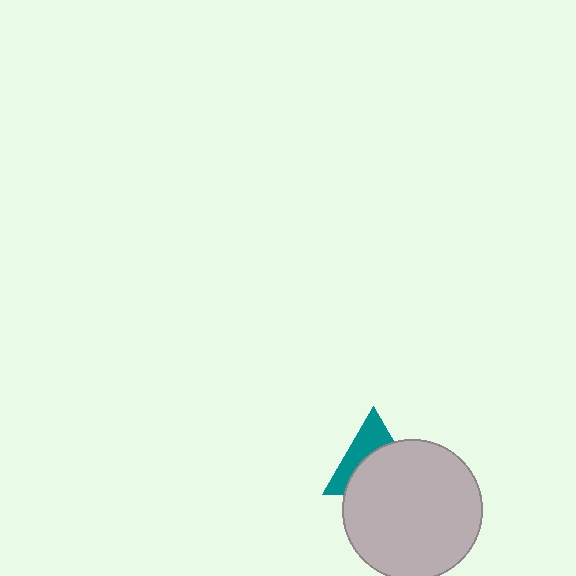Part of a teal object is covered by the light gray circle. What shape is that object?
It is a triangle.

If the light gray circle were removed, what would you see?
You would see the complete teal triangle.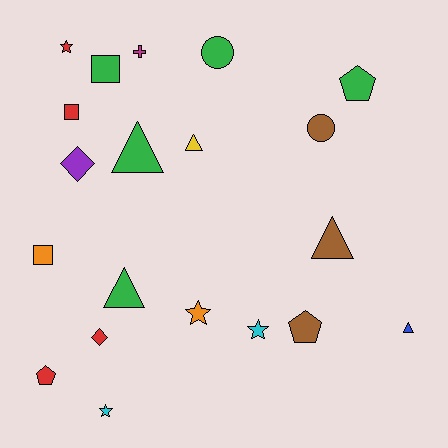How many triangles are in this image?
There are 5 triangles.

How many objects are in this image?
There are 20 objects.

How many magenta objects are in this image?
There is 1 magenta object.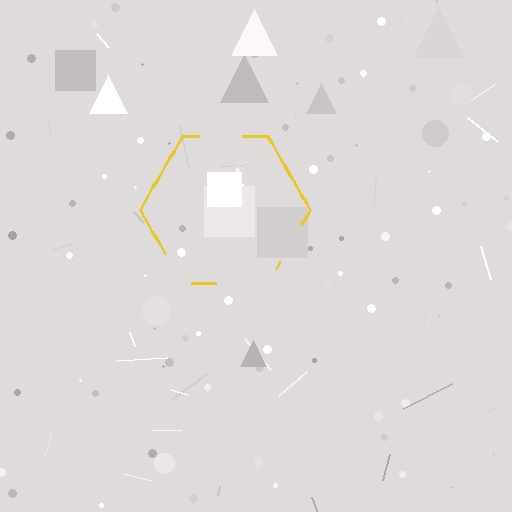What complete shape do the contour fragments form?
The contour fragments form a hexagon.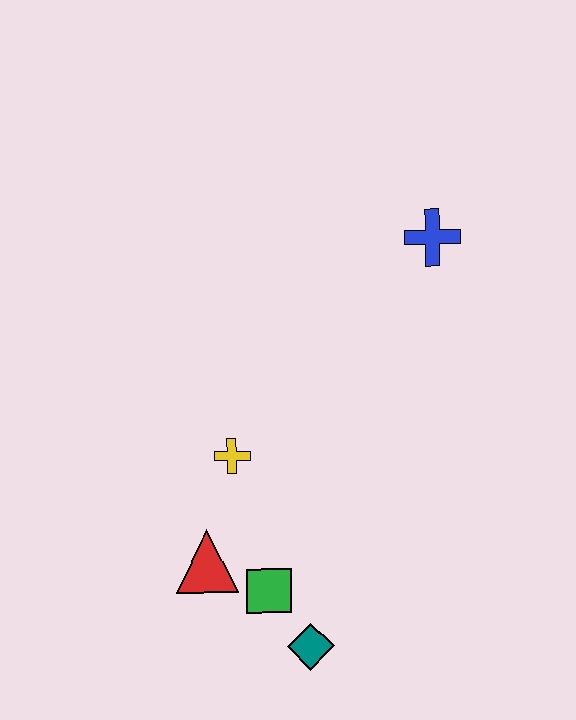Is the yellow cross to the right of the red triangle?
Yes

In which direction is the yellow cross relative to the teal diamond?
The yellow cross is above the teal diamond.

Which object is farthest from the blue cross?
The teal diamond is farthest from the blue cross.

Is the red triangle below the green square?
No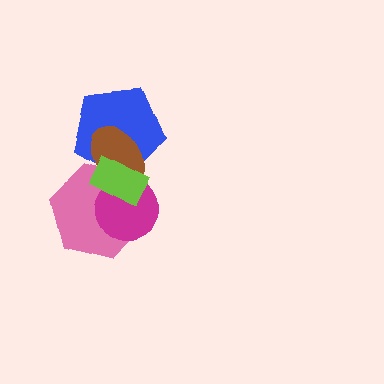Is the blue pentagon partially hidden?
Yes, it is partially covered by another shape.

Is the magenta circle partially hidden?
Yes, it is partially covered by another shape.